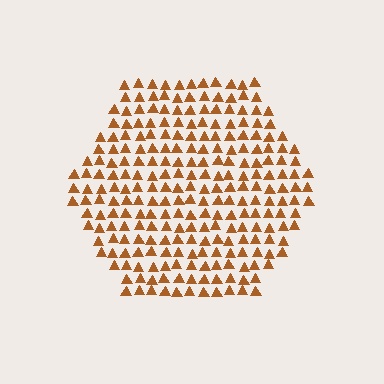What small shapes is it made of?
It is made of small triangles.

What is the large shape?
The large shape is a hexagon.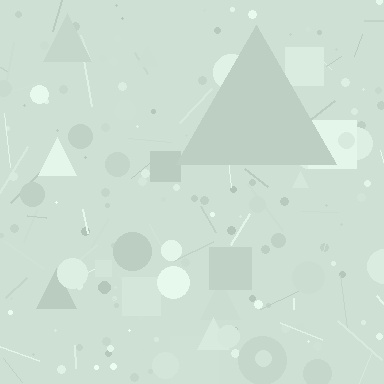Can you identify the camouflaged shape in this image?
The camouflaged shape is a triangle.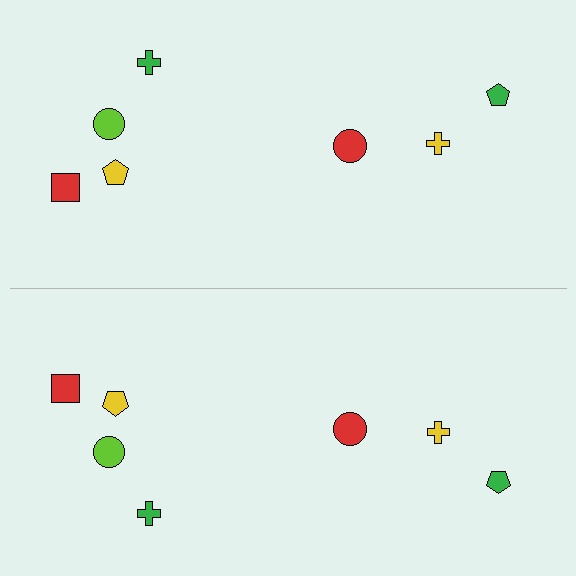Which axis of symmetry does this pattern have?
The pattern has a horizontal axis of symmetry running through the center of the image.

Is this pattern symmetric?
Yes, this pattern has bilateral (reflection) symmetry.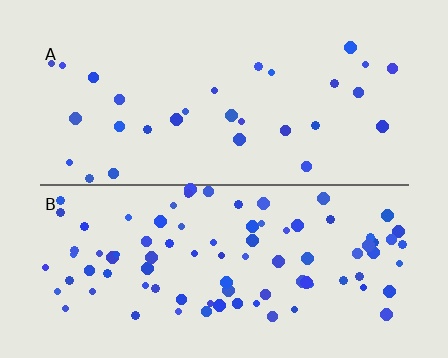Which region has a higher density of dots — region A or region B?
B (the bottom).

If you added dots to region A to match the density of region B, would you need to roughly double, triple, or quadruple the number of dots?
Approximately triple.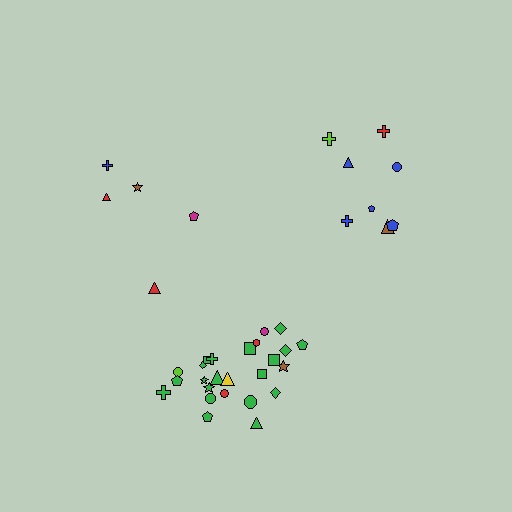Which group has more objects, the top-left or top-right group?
The top-right group.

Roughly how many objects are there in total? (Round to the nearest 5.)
Roughly 40 objects in total.